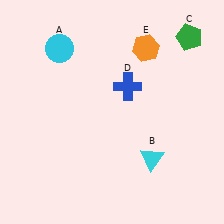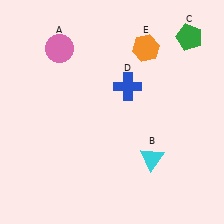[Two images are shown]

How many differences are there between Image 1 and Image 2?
There is 1 difference between the two images.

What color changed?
The circle (A) changed from cyan in Image 1 to pink in Image 2.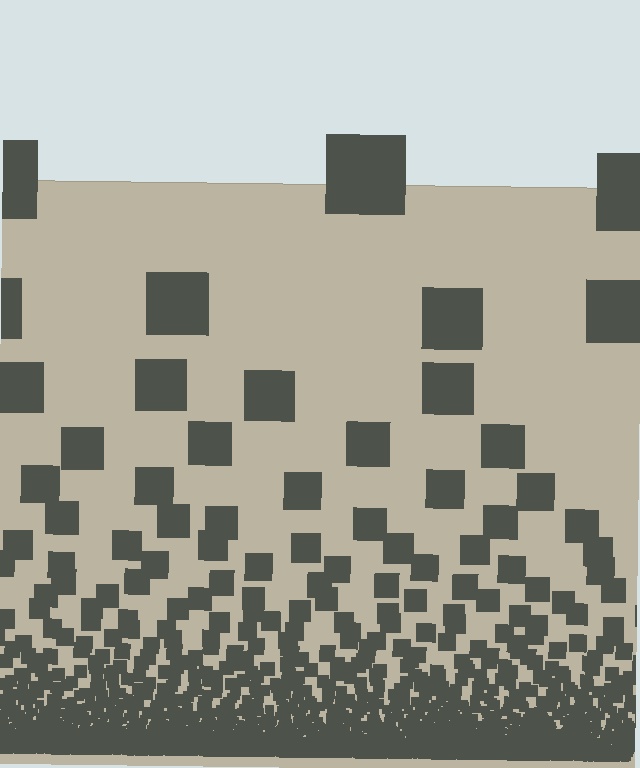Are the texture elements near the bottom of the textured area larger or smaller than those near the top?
Smaller. The gradient is inverted — elements near the bottom are smaller and denser.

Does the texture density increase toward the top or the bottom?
Density increases toward the bottom.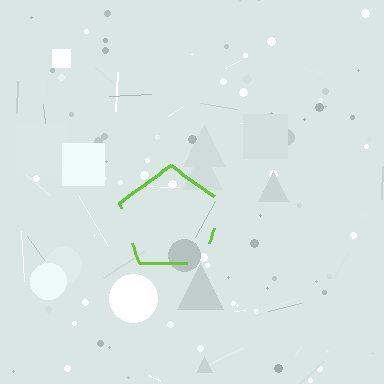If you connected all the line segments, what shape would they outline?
They would outline a pentagon.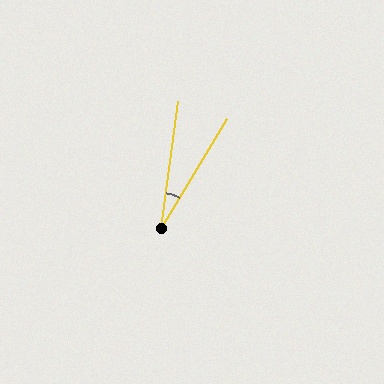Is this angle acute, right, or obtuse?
It is acute.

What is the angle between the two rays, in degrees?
Approximately 23 degrees.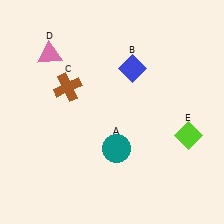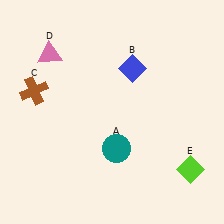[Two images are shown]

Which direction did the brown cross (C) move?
The brown cross (C) moved left.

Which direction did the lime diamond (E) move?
The lime diamond (E) moved down.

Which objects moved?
The objects that moved are: the brown cross (C), the lime diamond (E).